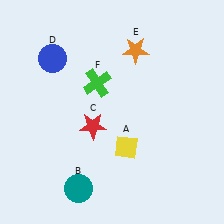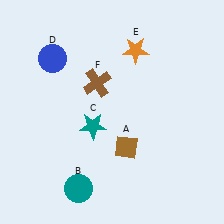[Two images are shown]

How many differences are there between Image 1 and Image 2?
There are 3 differences between the two images.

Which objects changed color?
A changed from yellow to brown. C changed from red to teal. F changed from green to brown.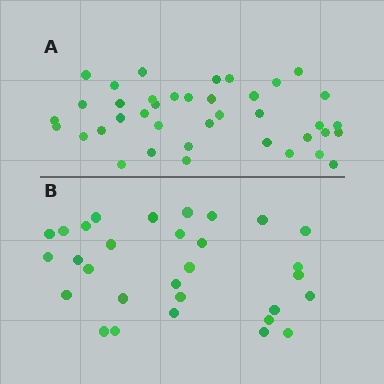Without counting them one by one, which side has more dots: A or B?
Region A (the top region) has more dots.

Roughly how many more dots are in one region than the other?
Region A has roughly 8 or so more dots than region B.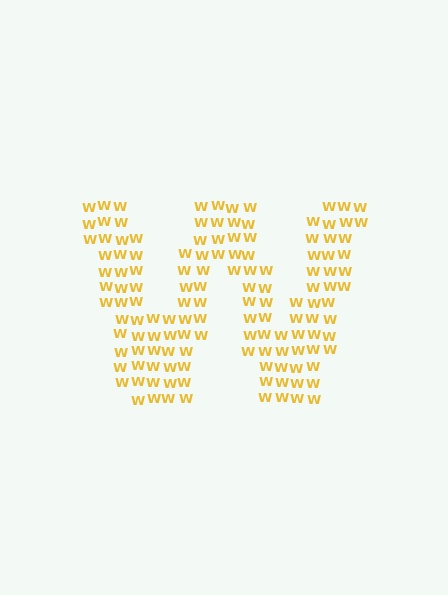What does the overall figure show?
The overall figure shows the letter W.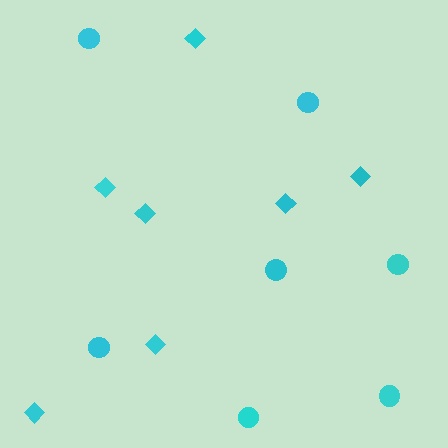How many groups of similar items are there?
There are 2 groups: one group of circles (7) and one group of diamonds (7).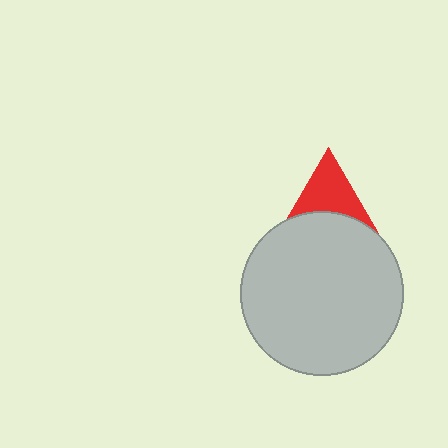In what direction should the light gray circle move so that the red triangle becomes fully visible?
The light gray circle should move down. That is the shortest direction to clear the overlap and leave the red triangle fully visible.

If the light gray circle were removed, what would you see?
You would see the complete red triangle.